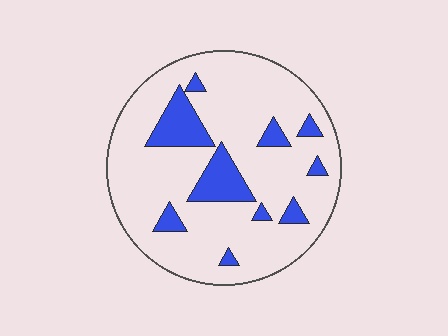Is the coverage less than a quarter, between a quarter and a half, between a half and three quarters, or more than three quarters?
Less than a quarter.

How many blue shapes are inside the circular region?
10.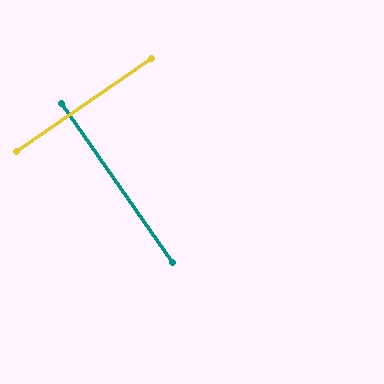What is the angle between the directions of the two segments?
Approximately 90 degrees.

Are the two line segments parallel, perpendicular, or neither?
Perpendicular — they meet at approximately 90°.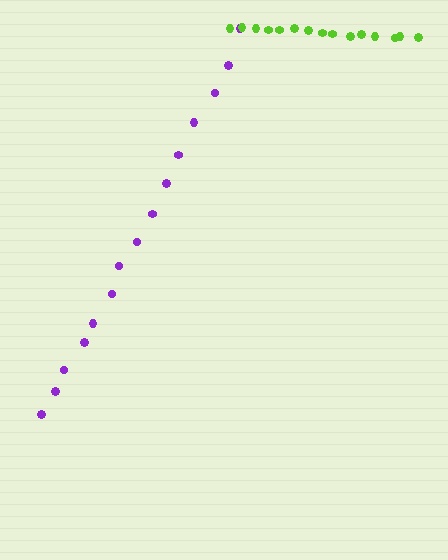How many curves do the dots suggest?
There are 2 distinct paths.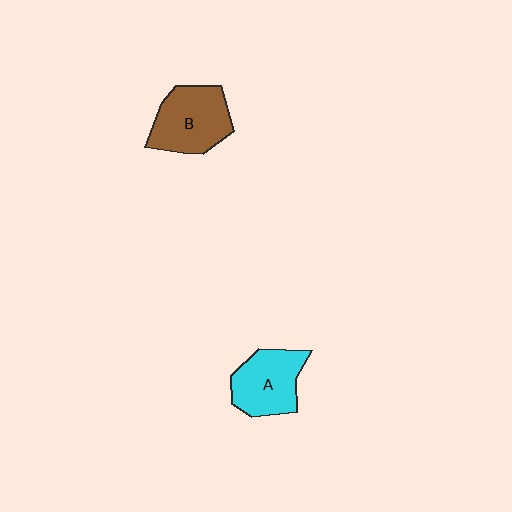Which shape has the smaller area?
Shape A (cyan).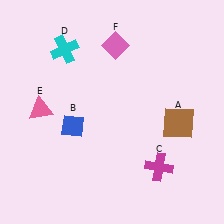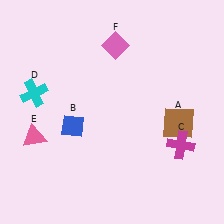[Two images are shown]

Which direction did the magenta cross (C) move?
The magenta cross (C) moved up.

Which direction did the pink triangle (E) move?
The pink triangle (E) moved down.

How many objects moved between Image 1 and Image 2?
3 objects moved between the two images.